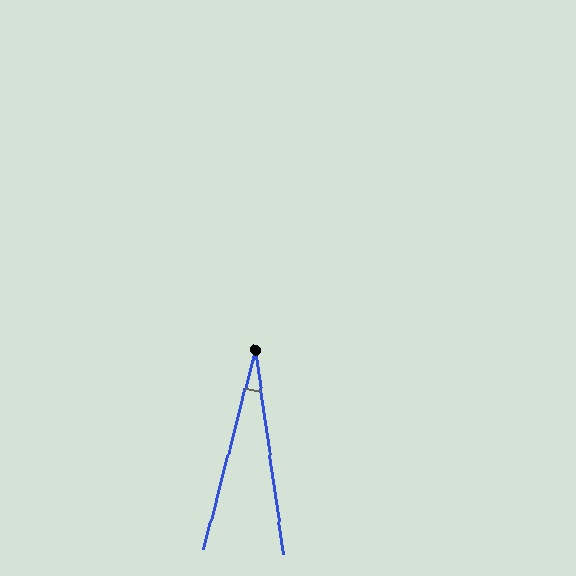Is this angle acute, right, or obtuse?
It is acute.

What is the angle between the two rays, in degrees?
Approximately 22 degrees.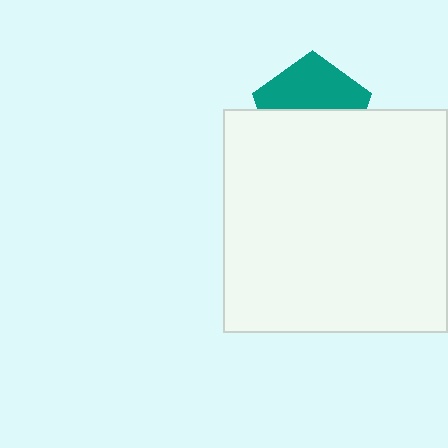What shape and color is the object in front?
The object in front is a white square.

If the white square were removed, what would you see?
You would see the complete teal pentagon.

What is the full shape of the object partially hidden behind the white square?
The partially hidden object is a teal pentagon.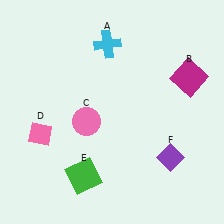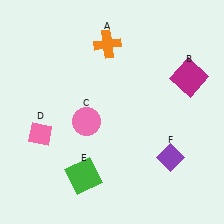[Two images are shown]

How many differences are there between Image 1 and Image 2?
There is 1 difference between the two images.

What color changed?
The cross (A) changed from cyan in Image 1 to orange in Image 2.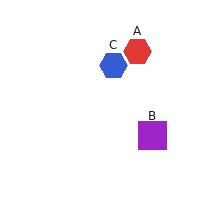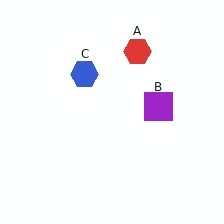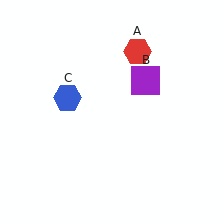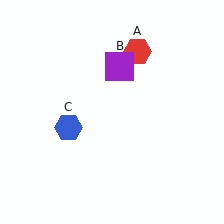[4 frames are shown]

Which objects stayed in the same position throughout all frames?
Red hexagon (object A) remained stationary.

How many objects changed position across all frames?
2 objects changed position: purple square (object B), blue hexagon (object C).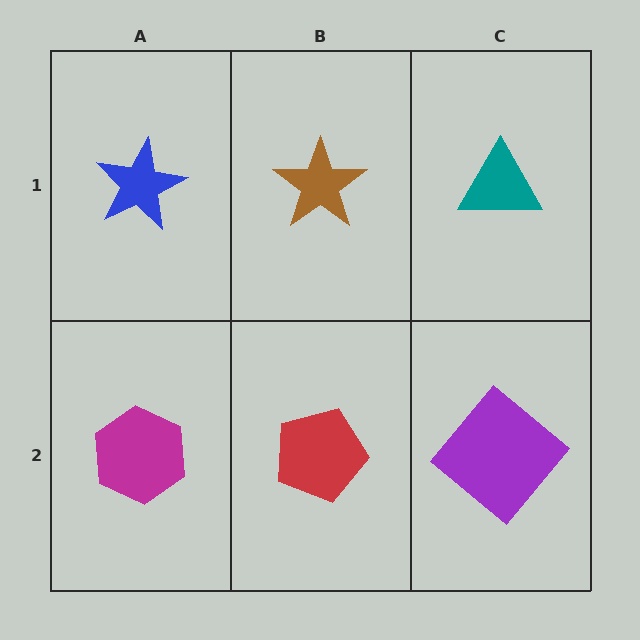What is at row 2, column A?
A magenta hexagon.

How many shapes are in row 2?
3 shapes.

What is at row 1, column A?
A blue star.